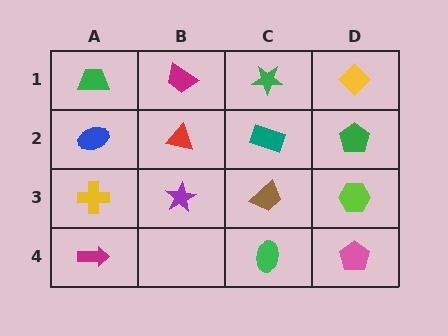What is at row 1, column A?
A green trapezoid.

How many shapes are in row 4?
3 shapes.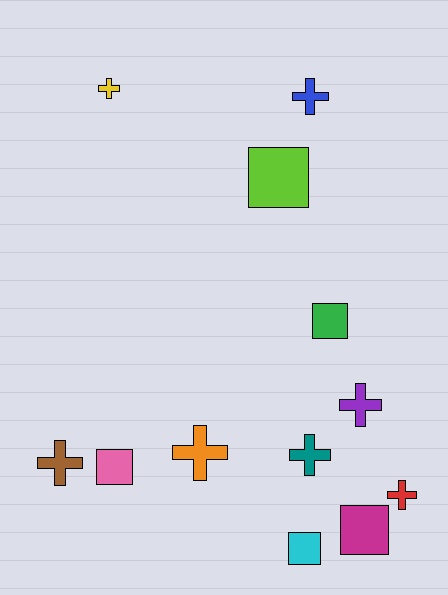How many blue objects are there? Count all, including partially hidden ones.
There is 1 blue object.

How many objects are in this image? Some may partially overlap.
There are 12 objects.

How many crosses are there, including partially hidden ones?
There are 7 crosses.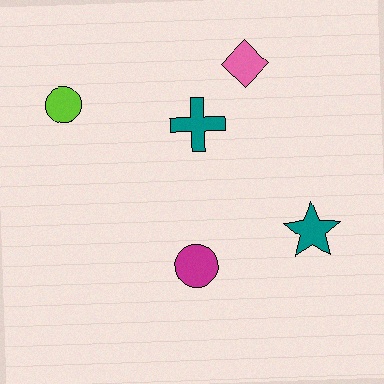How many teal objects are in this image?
There are 2 teal objects.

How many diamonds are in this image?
There is 1 diamond.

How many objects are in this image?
There are 5 objects.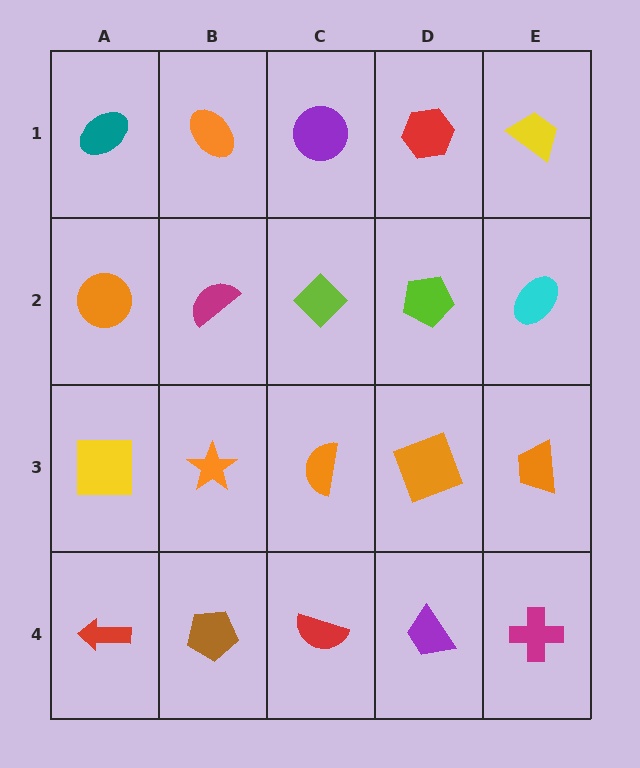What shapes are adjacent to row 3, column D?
A lime pentagon (row 2, column D), a purple trapezoid (row 4, column D), an orange semicircle (row 3, column C), an orange trapezoid (row 3, column E).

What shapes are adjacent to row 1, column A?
An orange circle (row 2, column A), an orange ellipse (row 1, column B).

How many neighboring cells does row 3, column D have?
4.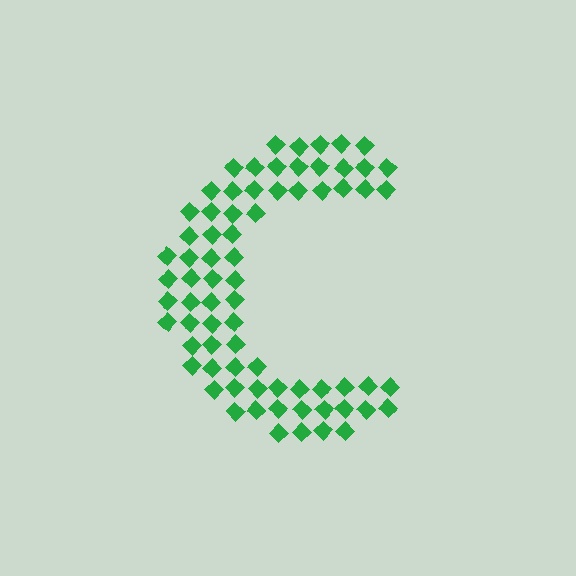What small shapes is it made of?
It is made of small diamonds.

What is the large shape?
The large shape is the letter C.